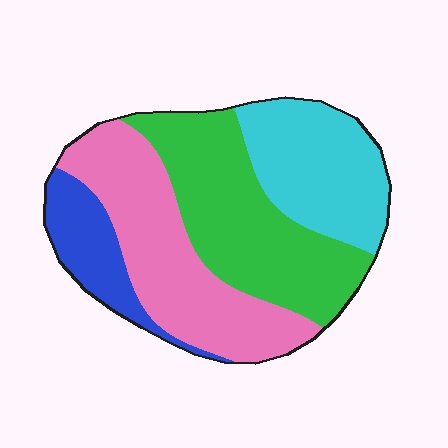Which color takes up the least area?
Blue, at roughly 10%.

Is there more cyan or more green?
Green.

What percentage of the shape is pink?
Pink takes up between a sixth and a third of the shape.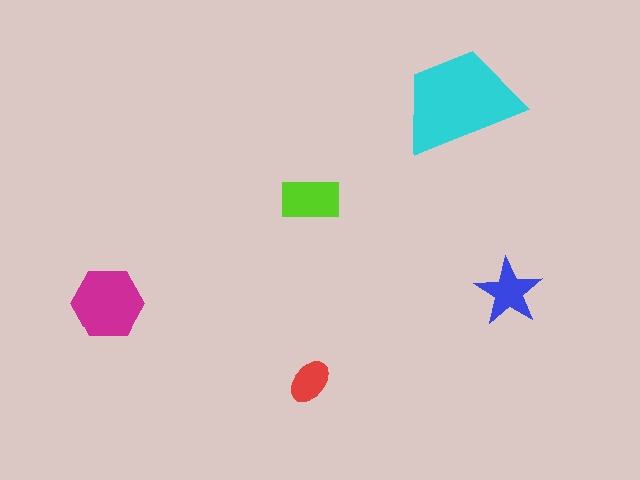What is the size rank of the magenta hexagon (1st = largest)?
2nd.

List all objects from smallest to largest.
The red ellipse, the blue star, the lime rectangle, the magenta hexagon, the cyan trapezoid.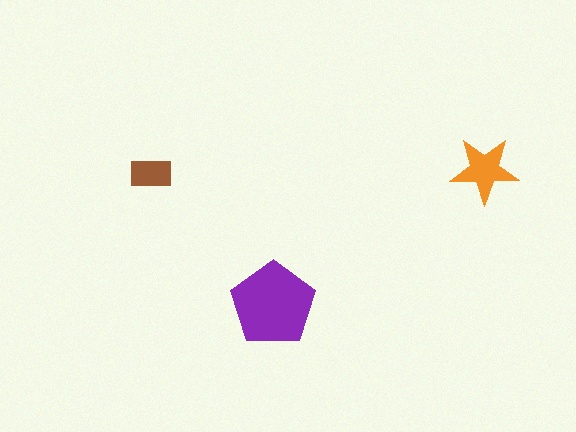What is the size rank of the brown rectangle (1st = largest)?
3rd.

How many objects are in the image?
There are 3 objects in the image.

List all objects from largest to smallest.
The purple pentagon, the orange star, the brown rectangle.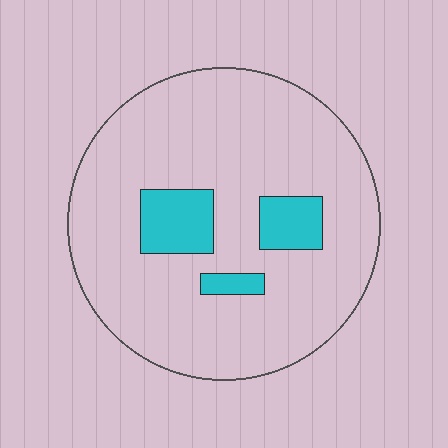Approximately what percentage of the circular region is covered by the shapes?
Approximately 15%.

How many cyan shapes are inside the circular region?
3.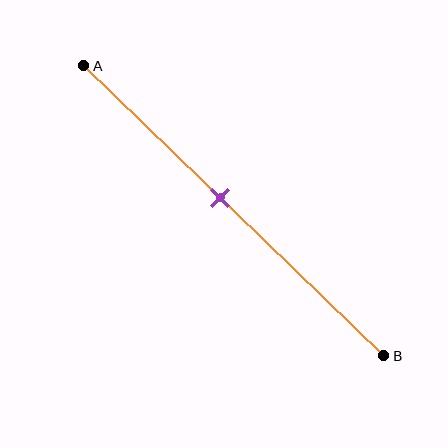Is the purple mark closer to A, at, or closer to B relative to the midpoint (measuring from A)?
The purple mark is closer to point A than the midpoint of segment AB.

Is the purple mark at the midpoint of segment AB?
No, the mark is at about 45% from A, not at the 50% midpoint.